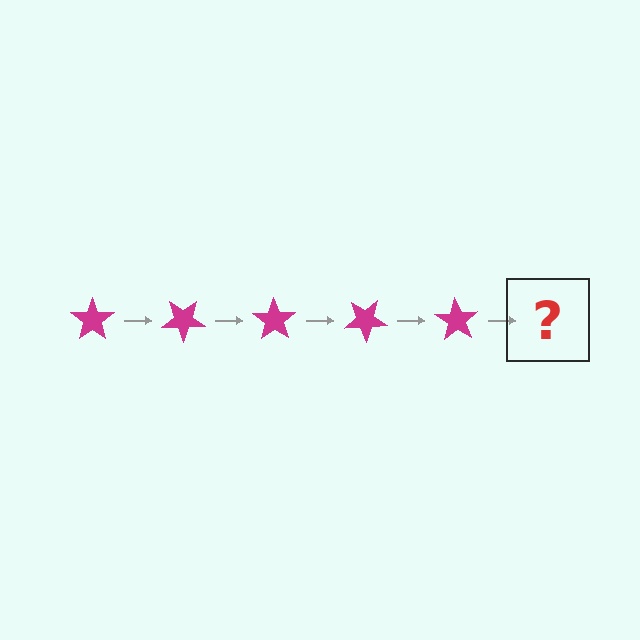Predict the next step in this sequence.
The next step is a magenta star rotated 175 degrees.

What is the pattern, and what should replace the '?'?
The pattern is that the star rotates 35 degrees each step. The '?' should be a magenta star rotated 175 degrees.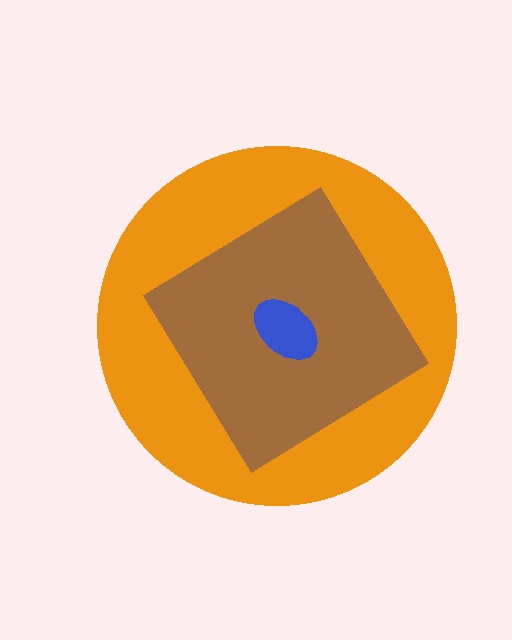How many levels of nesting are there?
3.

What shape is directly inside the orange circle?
The brown diamond.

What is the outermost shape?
The orange circle.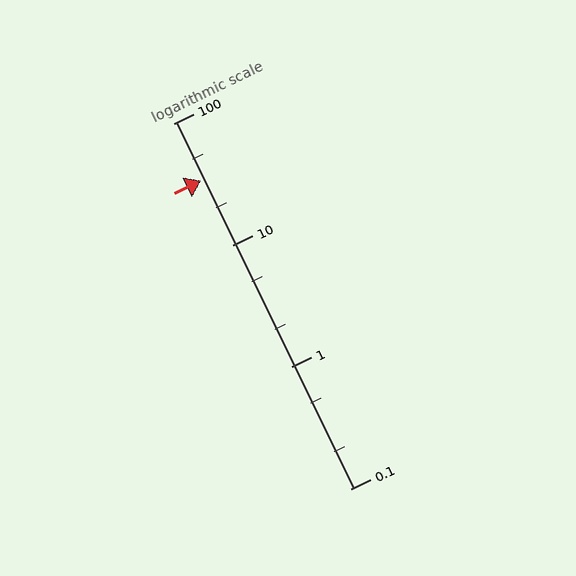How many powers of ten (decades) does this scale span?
The scale spans 3 decades, from 0.1 to 100.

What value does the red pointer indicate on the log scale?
The pointer indicates approximately 34.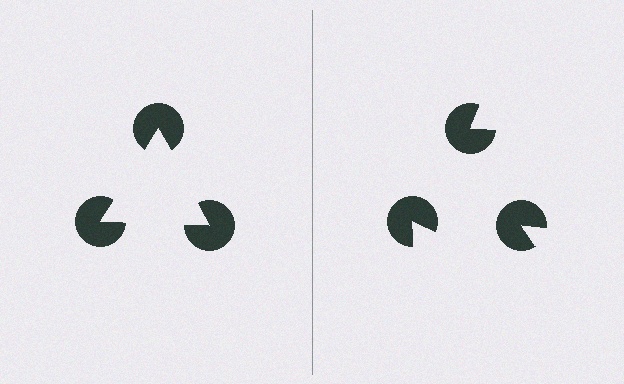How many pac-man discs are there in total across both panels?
6 — 3 on each side.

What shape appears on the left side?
An illusory triangle.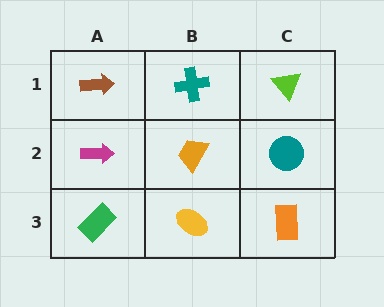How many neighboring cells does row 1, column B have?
3.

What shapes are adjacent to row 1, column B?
An orange trapezoid (row 2, column B), a brown arrow (row 1, column A), a lime triangle (row 1, column C).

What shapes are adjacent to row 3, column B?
An orange trapezoid (row 2, column B), a green rectangle (row 3, column A), an orange rectangle (row 3, column C).